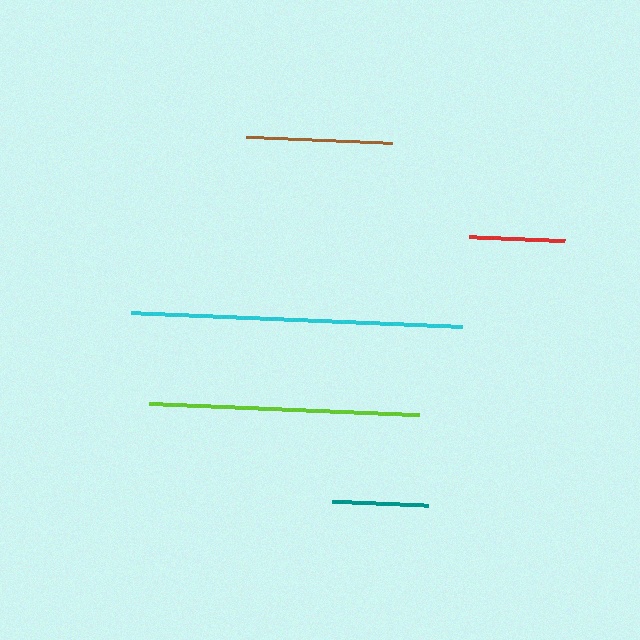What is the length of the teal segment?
The teal segment is approximately 96 pixels long.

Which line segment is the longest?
The cyan line is the longest at approximately 331 pixels.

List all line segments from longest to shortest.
From longest to shortest: cyan, lime, brown, teal, red.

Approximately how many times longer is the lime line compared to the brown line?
The lime line is approximately 1.8 times the length of the brown line.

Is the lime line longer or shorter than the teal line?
The lime line is longer than the teal line.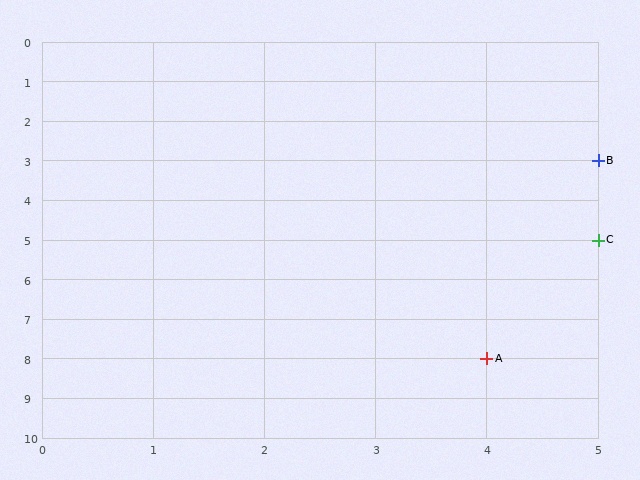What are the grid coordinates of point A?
Point A is at grid coordinates (4, 8).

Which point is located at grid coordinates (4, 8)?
Point A is at (4, 8).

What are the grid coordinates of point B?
Point B is at grid coordinates (5, 3).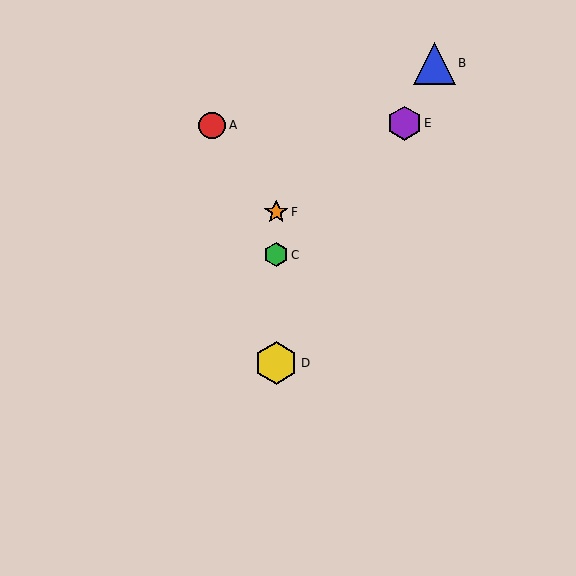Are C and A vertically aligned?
No, C is at x≈276 and A is at x≈212.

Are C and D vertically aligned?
Yes, both are at x≈276.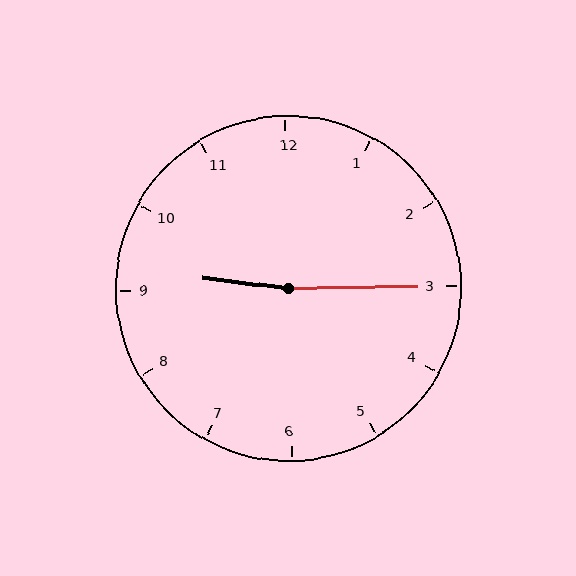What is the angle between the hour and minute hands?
Approximately 172 degrees.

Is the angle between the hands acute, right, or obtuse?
It is obtuse.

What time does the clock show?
9:15.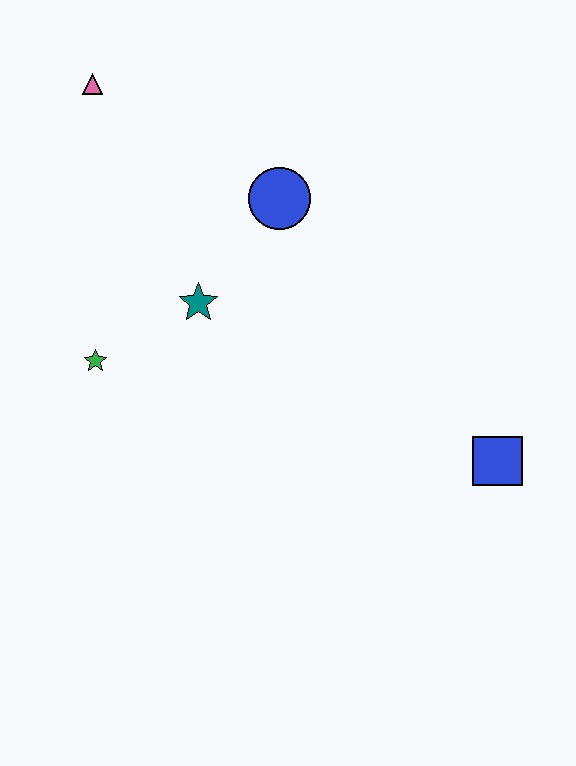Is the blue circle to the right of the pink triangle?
Yes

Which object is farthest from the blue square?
The pink triangle is farthest from the blue square.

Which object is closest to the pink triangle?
The blue circle is closest to the pink triangle.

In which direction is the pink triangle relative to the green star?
The pink triangle is above the green star.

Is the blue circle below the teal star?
No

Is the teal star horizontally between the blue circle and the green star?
Yes